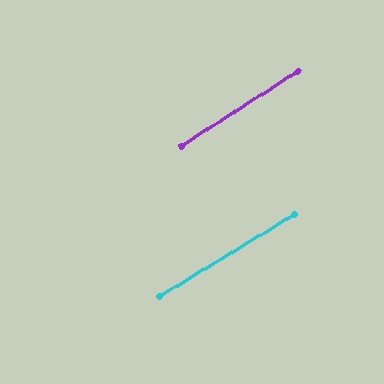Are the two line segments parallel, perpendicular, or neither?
Parallel — their directions differ by only 1.7°.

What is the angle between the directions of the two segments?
Approximately 2 degrees.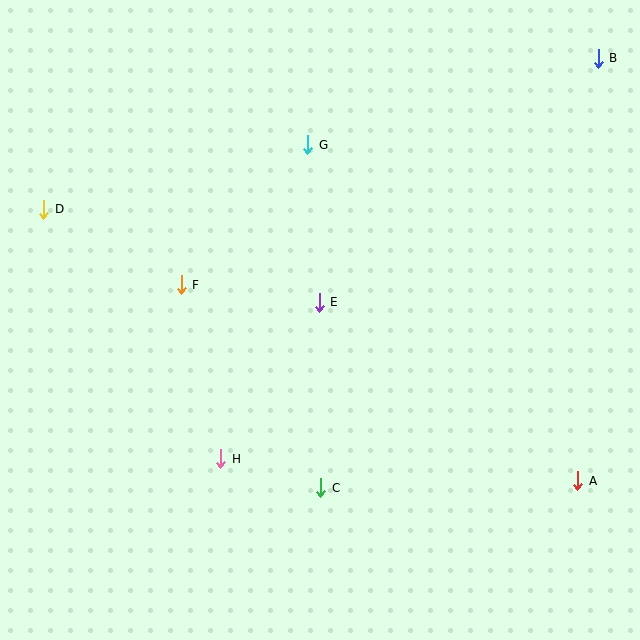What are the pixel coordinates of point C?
Point C is at (321, 488).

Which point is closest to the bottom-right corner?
Point A is closest to the bottom-right corner.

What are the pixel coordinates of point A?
Point A is at (578, 481).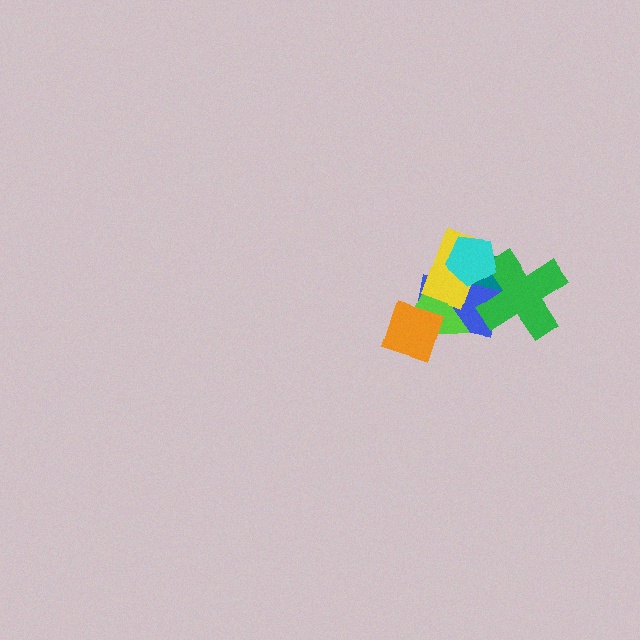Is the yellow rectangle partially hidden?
Yes, it is partially covered by another shape.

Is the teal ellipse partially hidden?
Yes, it is partially covered by another shape.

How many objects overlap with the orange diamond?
2 objects overlap with the orange diamond.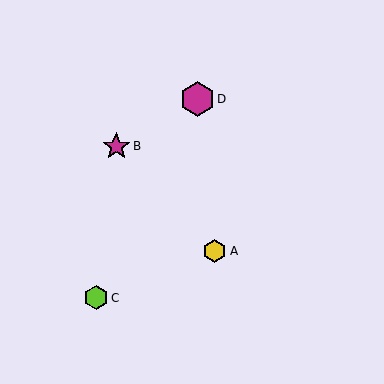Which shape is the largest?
The magenta hexagon (labeled D) is the largest.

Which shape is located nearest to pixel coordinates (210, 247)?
The yellow hexagon (labeled A) at (215, 251) is nearest to that location.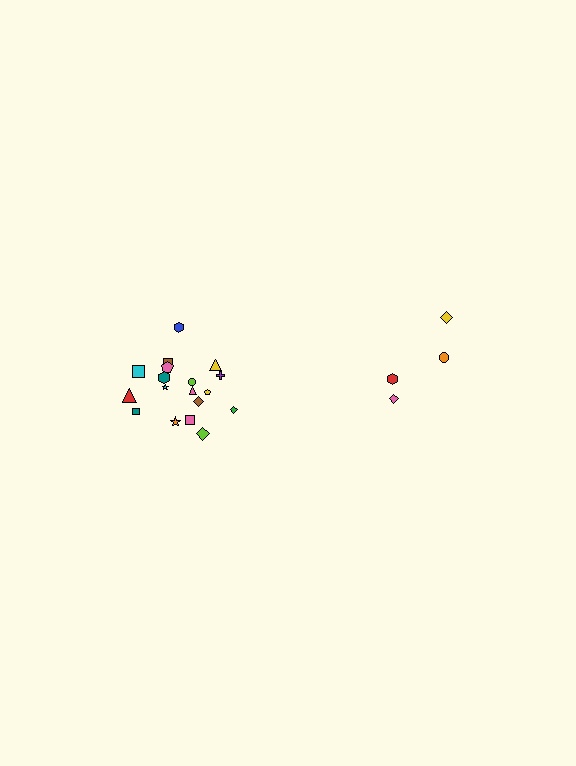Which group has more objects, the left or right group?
The left group.